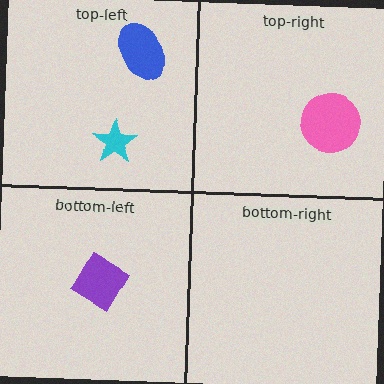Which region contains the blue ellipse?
The top-left region.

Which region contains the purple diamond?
The bottom-left region.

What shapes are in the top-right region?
The pink circle.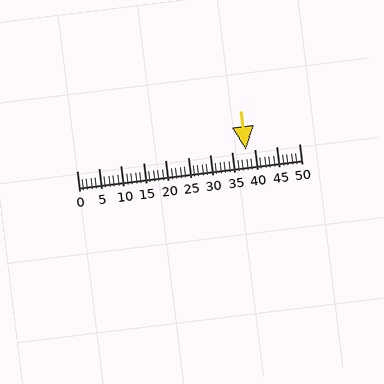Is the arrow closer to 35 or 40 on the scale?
The arrow is closer to 40.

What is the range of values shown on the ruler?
The ruler shows values from 0 to 50.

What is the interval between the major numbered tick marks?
The major tick marks are spaced 5 units apart.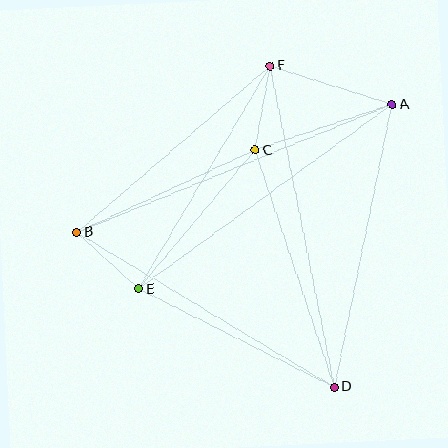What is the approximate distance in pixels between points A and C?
The distance between A and C is approximately 144 pixels.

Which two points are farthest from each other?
Points A and B are farthest from each other.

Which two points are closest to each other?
Points B and E are closest to each other.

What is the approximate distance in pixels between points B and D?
The distance between B and D is approximately 300 pixels.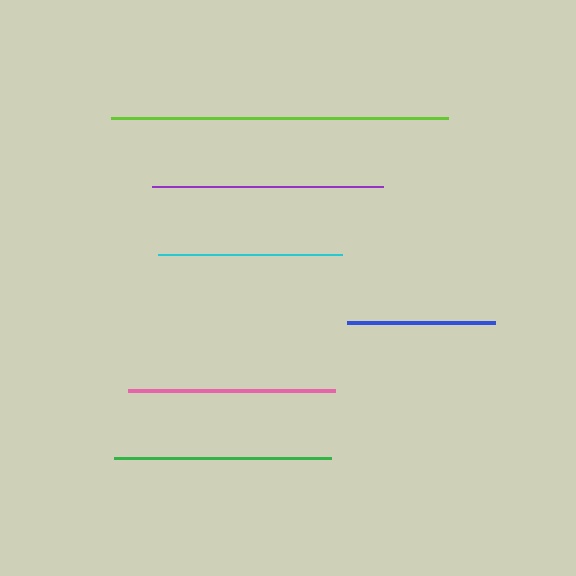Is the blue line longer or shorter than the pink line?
The pink line is longer than the blue line.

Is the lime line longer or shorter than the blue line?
The lime line is longer than the blue line.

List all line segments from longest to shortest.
From longest to shortest: lime, purple, green, pink, cyan, blue.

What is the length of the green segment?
The green segment is approximately 217 pixels long.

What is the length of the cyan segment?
The cyan segment is approximately 184 pixels long.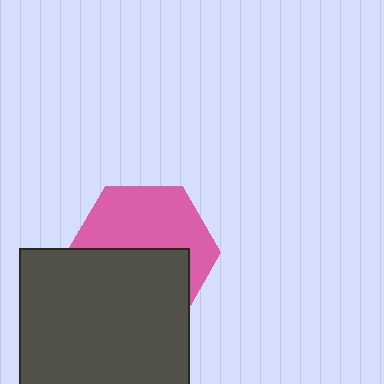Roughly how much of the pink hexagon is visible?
About half of it is visible (roughly 52%).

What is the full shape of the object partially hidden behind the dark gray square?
The partially hidden object is a pink hexagon.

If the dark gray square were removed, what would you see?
You would see the complete pink hexagon.